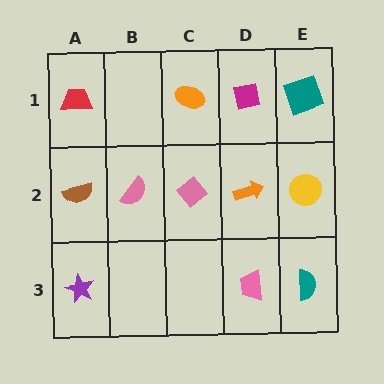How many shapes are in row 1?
4 shapes.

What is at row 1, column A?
A red trapezoid.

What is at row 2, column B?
A pink semicircle.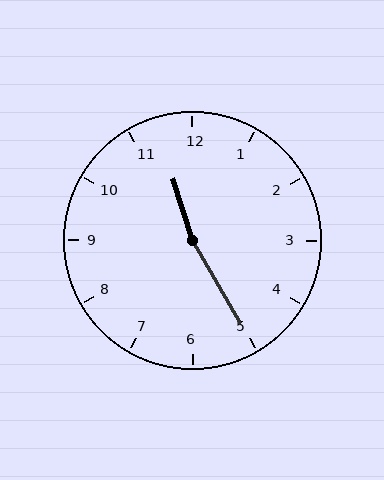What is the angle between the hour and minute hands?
Approximately 168 degrees.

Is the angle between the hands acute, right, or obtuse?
It is obtuse.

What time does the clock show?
11:25.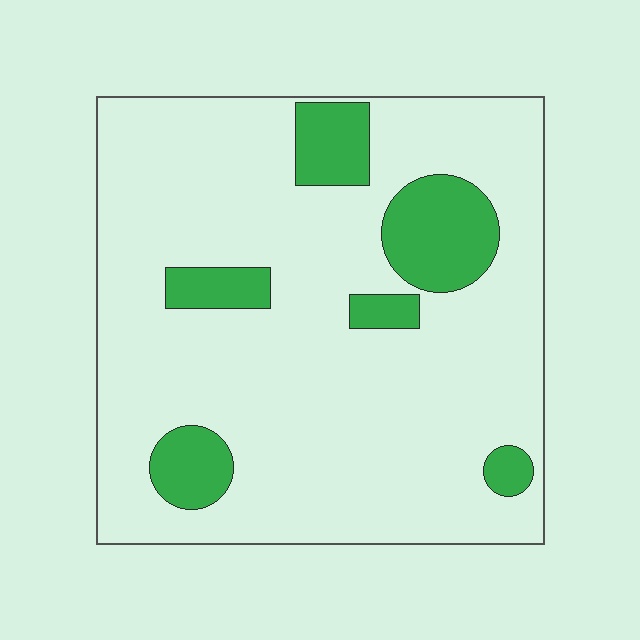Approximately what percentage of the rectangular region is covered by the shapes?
Approximately 15%.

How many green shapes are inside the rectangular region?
6.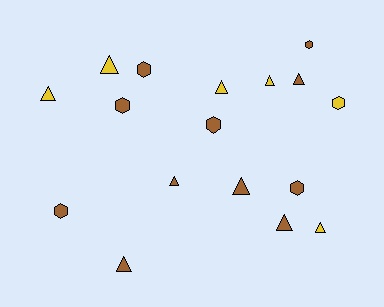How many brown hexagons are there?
There are 6 brown hexagons.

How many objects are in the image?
There are 17 objects.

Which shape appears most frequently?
Triangle, with 10 objects.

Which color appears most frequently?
Brown, with 11 objects.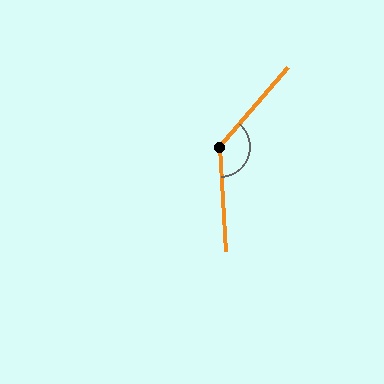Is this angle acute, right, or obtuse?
It is obtuse.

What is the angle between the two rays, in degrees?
Approximately 136 degrees.